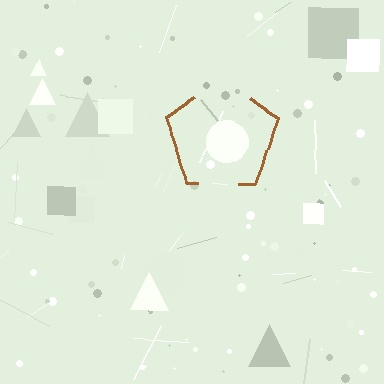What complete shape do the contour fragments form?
The contour fragments form a pentagon.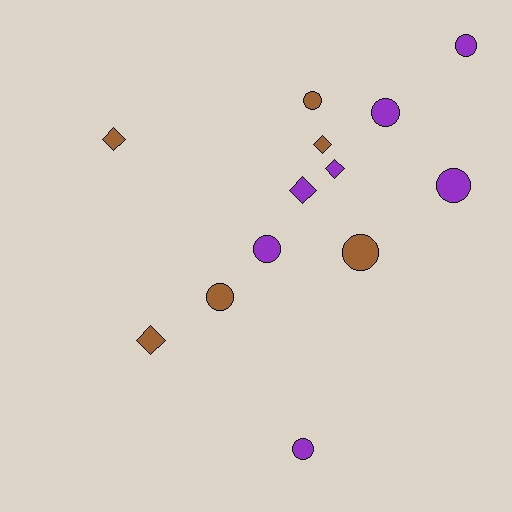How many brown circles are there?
There are 3 brown circles.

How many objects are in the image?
There are 13 objects.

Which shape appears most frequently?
Circle, with 8 objects.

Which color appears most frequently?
Purple, with 7 objects.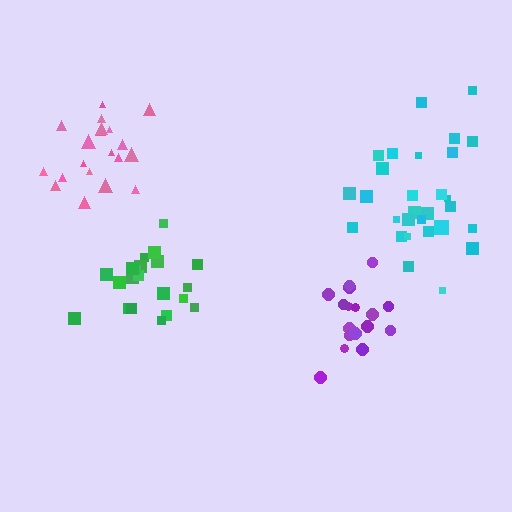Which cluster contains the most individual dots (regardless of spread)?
Cyan (29).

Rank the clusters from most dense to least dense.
purple, pink, green, cyan.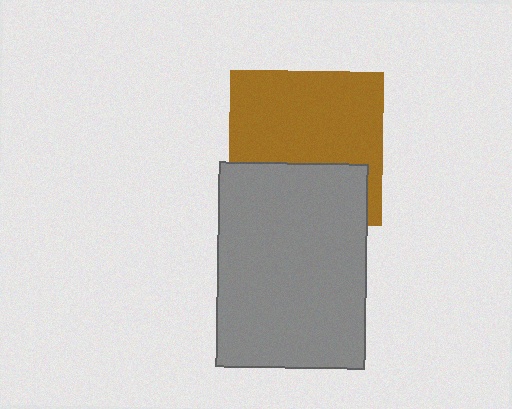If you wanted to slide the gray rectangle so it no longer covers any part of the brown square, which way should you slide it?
Slide it down — that is the most direct way to separate the two shapes.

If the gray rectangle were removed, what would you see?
You would see the complete brown square.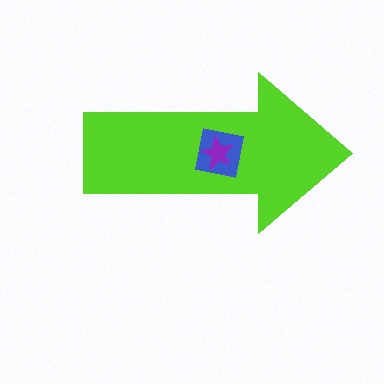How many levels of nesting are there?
3.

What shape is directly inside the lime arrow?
The blue square.